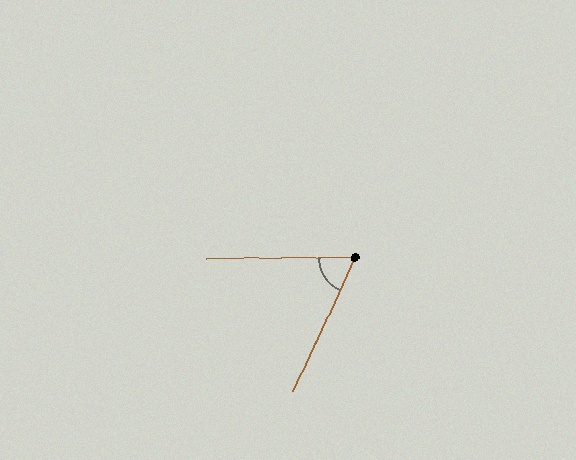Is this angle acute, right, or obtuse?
It is acute.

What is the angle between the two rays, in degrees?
Approximately 65 degrees.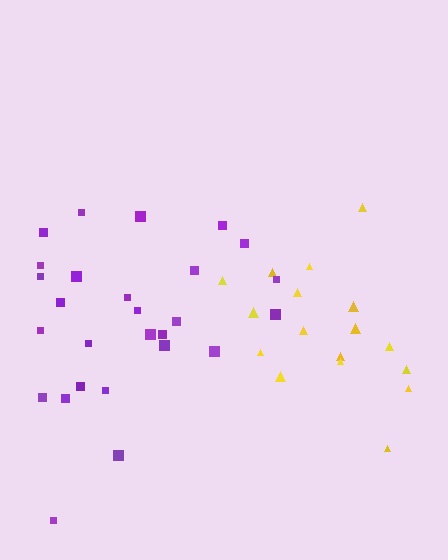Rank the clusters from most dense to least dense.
yellow, purple.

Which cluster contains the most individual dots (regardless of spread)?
Purple (27).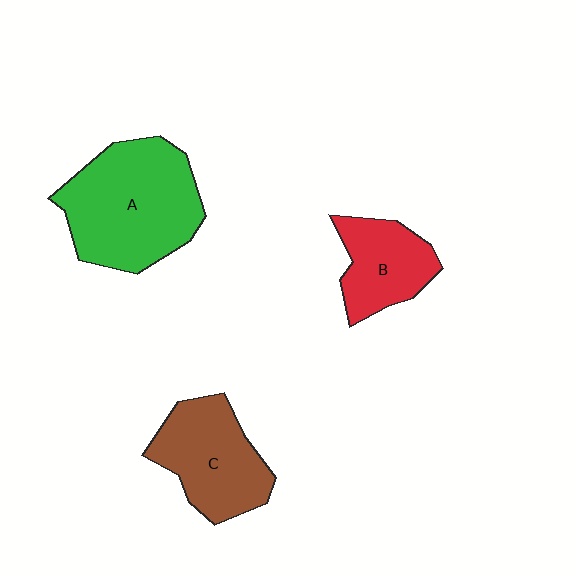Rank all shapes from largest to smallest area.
From largest to smallest: A (green), C (brown), B (red).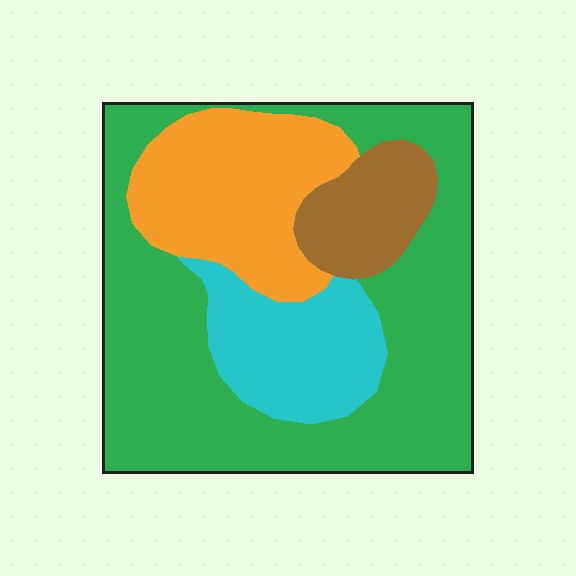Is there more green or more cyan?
Green.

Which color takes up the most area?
Green, at roughly 55%.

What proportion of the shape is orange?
Orange covers roughly 20% of the shape.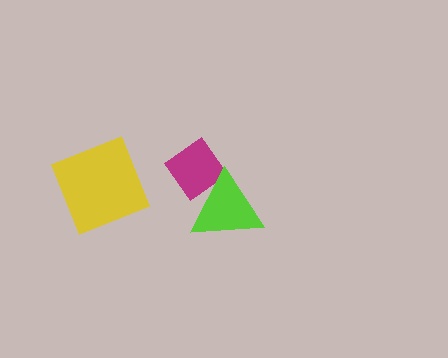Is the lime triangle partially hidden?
No, no other shape covers it.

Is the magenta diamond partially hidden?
Yes, it is partially covered by another shape.